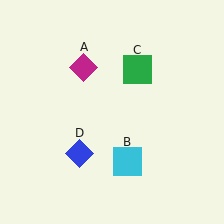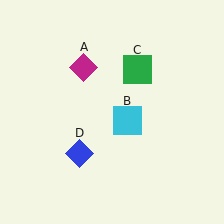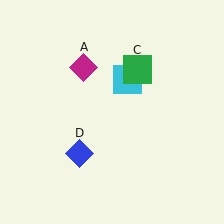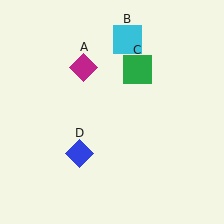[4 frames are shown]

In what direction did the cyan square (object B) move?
The cyan square (object B) moved up.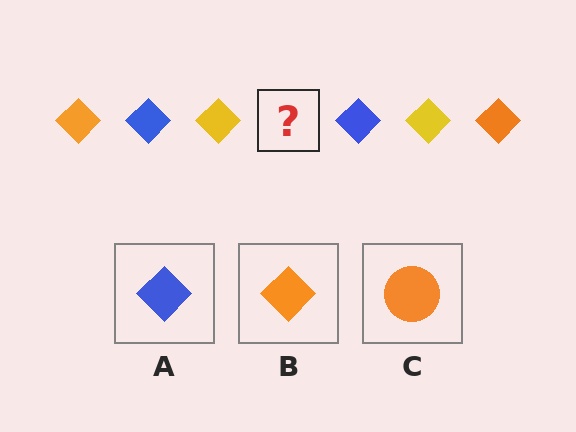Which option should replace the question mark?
Option B.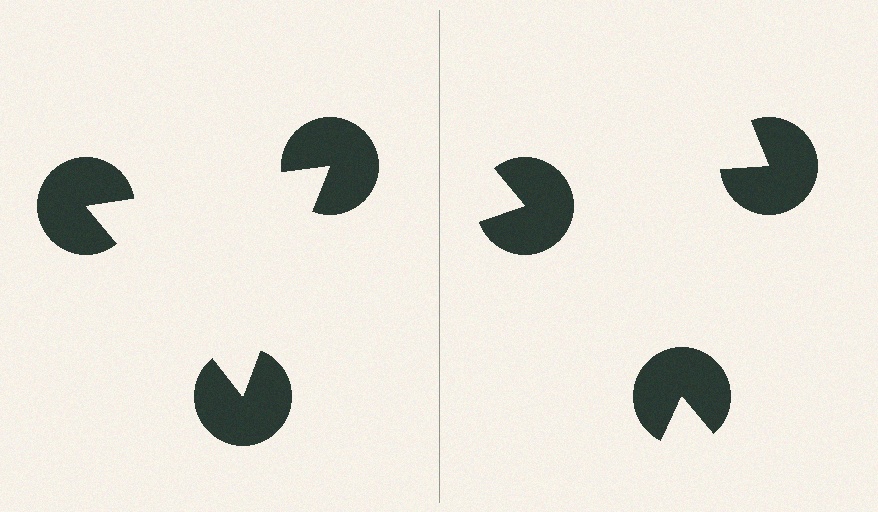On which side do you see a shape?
An illusory triangle appears on the left side. On the right side the wedge cuts are rotated, so no coherent shape forms.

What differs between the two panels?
The pac-man discs are positioned identically on both sides; only the wedge orientations differ. On the left they align to a triangle; on the right they are misaligned.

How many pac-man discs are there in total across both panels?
6 — 3 on each side.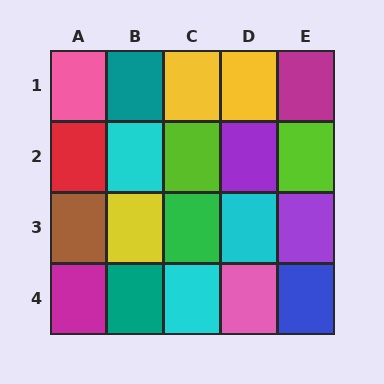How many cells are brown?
1 cell is brown.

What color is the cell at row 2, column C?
Lime.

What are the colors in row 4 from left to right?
Magenta, teal, cyan, pink, blue.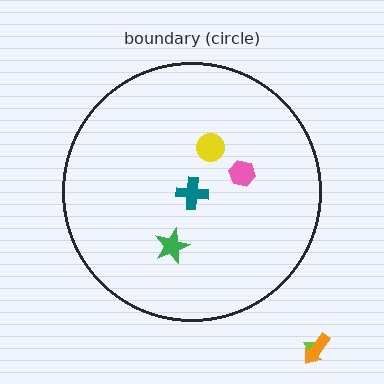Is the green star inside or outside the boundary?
Inside.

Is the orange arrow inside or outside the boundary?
Outside.